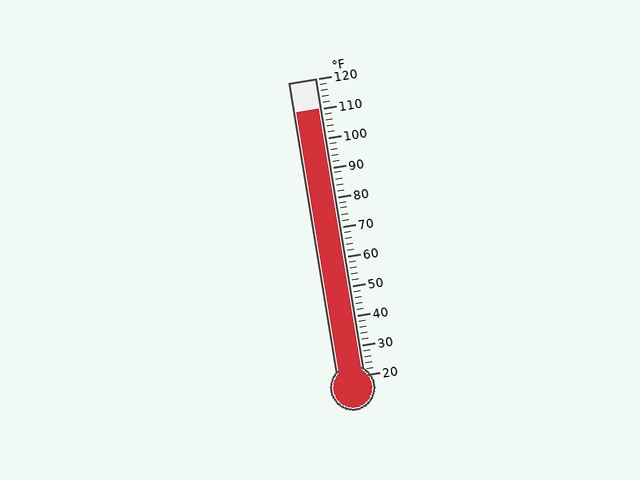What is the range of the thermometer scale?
The thermometer scale ranges from 20°F to 120°F.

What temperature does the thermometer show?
The thermometer shows approximately 110°F.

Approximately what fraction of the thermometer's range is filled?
The thermometer is filled to approximately 90% of its range.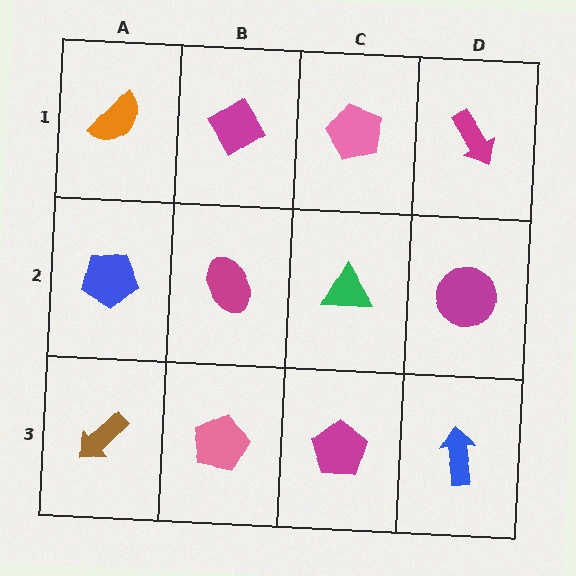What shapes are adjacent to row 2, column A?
An orange semicircle (row 1, column A), a brown arrow (row 3, column A), a magenta ellipse (row 2, column B).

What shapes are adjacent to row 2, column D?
A magenta arrow (row 1, column D), a blue arrow (row 3, column D), a green triangle (row 2, column C).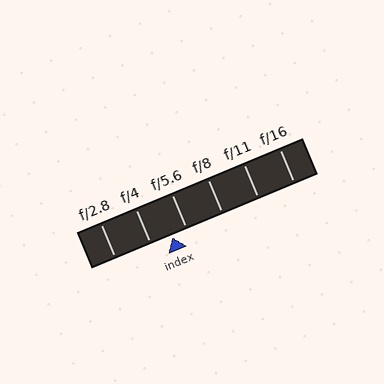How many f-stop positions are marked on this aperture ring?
There are 6 f-stop positions marked.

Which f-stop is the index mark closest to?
The index mark is closest to f/5.6.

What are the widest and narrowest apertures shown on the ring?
The widest aperture shown is f/2.8 and the narrowest is f/16.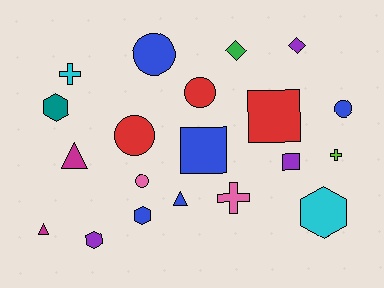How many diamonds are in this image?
There are 2 diamonds.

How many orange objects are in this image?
There are no orange objects.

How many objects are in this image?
There are 20 objects.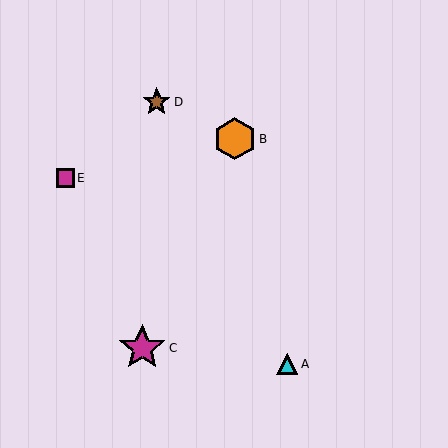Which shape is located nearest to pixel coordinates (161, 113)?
The brown star (labeled D) at (157, 102) is nearest to that location.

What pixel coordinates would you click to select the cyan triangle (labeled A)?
Click at (287, 364) to select the cyan triangle A.